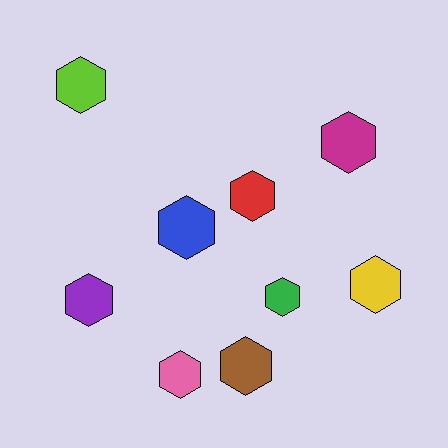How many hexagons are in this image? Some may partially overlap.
There are 9 hexagons.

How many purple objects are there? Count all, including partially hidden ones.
There is 1 purple object.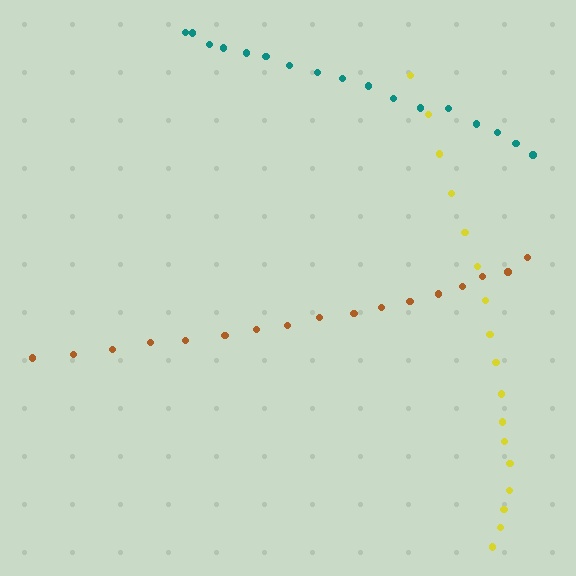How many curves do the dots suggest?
There are 3 distinct paths.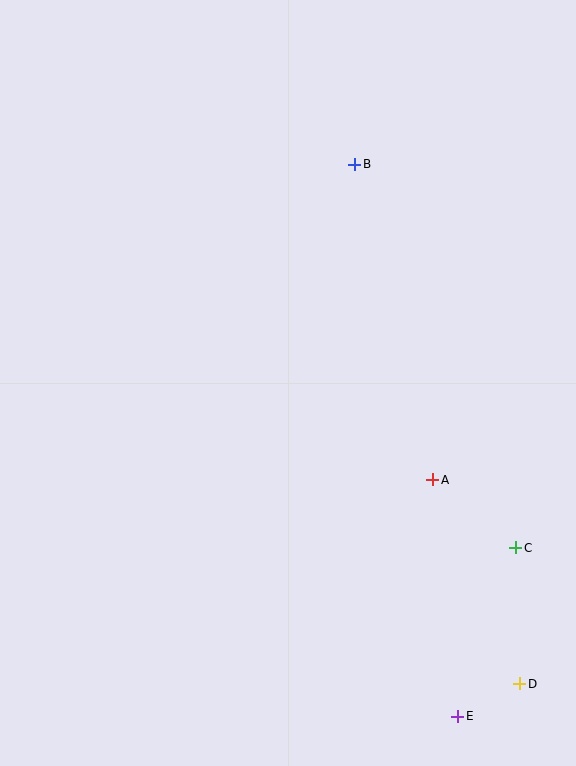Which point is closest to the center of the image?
Point A at (433, 480) is closest to the center.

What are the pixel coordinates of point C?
Point C is at (516, 548).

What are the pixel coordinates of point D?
Point D is at (520, 684).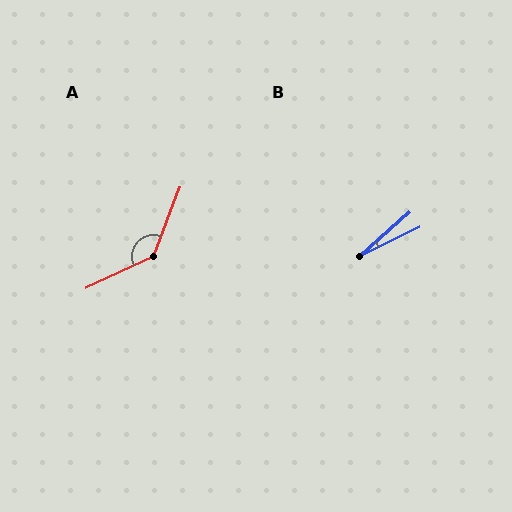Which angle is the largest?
A, at approximately 135 degrees.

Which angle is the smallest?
B, at approximately 15 degrees.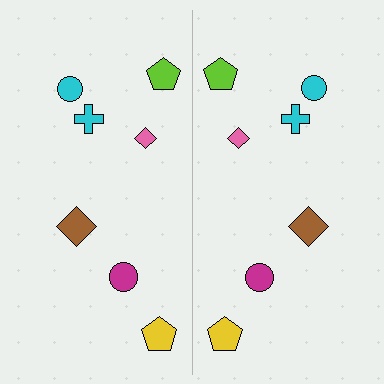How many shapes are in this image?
There are 14 shapes in this image.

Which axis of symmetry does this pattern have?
The pattern has a vertical axis of symmetry running through the center of the image.